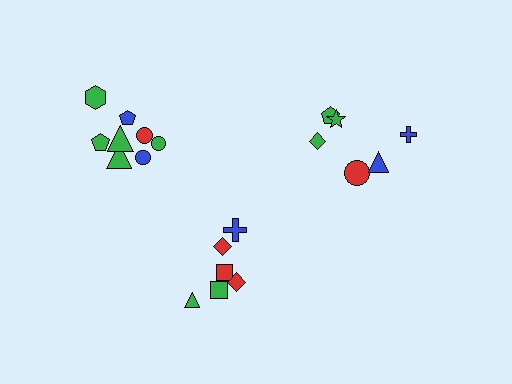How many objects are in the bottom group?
There are 6 objects.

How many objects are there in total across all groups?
There are 20 objects.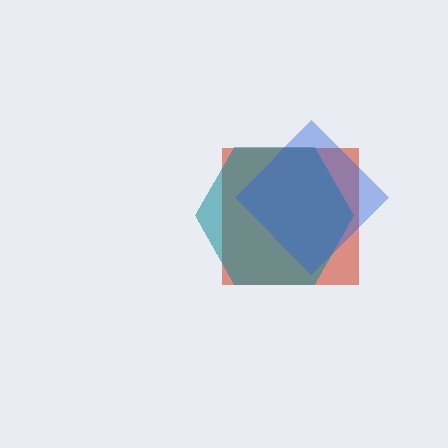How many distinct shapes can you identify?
There are 3 distinct shapes: a red square, a teal hexagon, a blue diamond.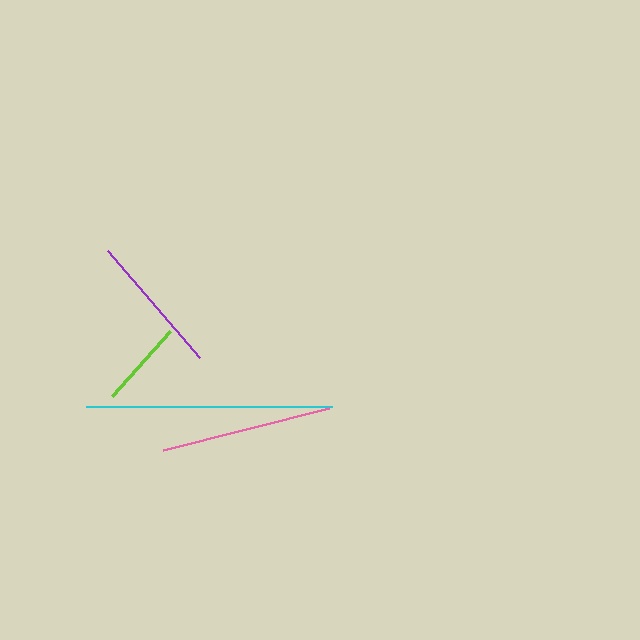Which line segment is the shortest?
The lime line is the shortest at approximately 86 pixels.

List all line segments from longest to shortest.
From longest to shortest: cyan, pink, purple, lime.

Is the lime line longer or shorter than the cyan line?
The cyan line is longer than the lime line.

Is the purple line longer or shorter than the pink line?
The pink line is longer than the purple line.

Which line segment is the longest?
The cyan line is the longest at approximately 247 pixels.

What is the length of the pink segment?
The pink segment is approximately 171 pixels long.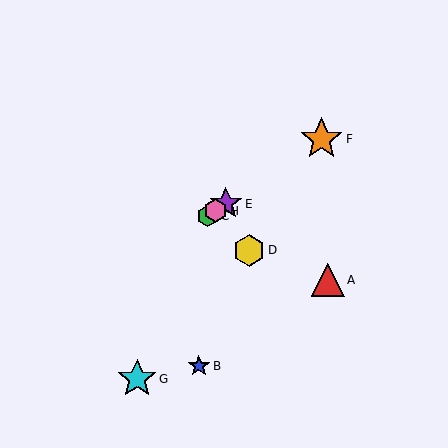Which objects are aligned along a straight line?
Objects C, E, F, H are aligned along a straight line.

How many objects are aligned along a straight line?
4 objects (C, E, F, H) are aligned along a straight line.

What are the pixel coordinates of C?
Object C is at (208, 216).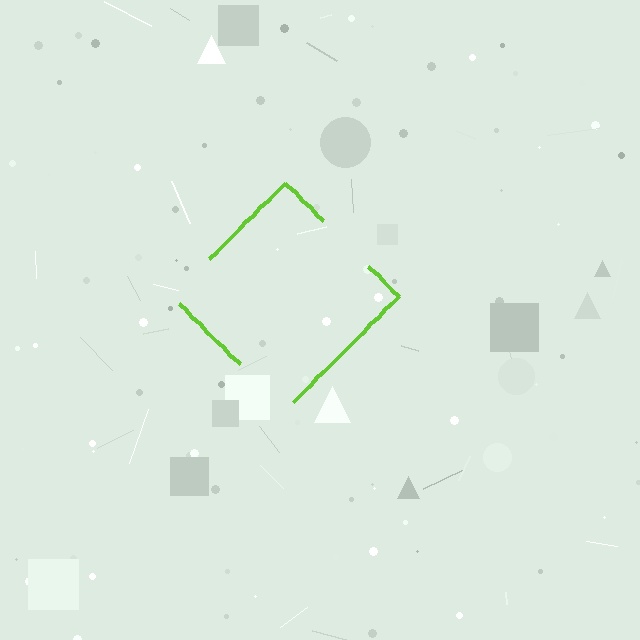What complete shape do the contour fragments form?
The contour fragments form a diamond.